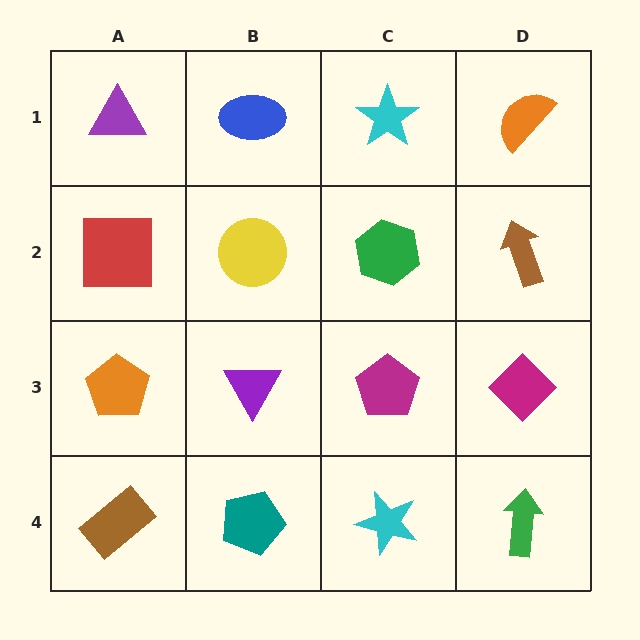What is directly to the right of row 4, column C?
A green arrow.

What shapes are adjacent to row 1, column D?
A brown arrow (row 2, column D), a cyan star (row 1, column C).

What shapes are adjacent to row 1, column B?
A yellow circle (row 2, column B), a purple triangle (row 1, column A), a cyan star (row 1, column C).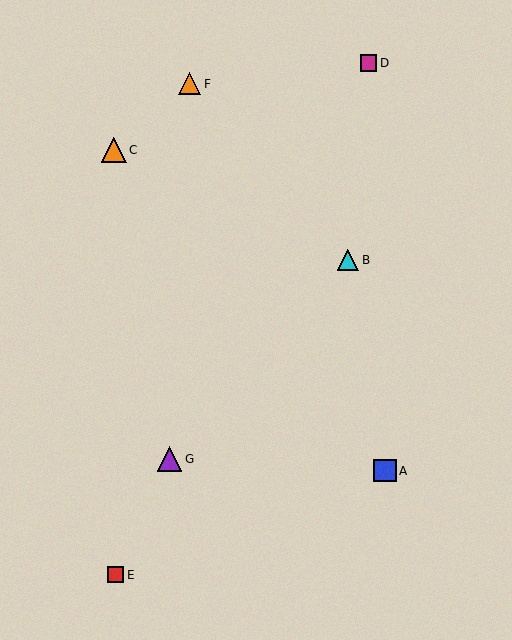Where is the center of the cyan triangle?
The center of the cyan triangle is at (348, 260).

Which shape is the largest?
The purple triangle (labeled G) is the largest.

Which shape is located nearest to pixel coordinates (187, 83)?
The orange triangle (labeled F) at (190, 84) is nearest to that location.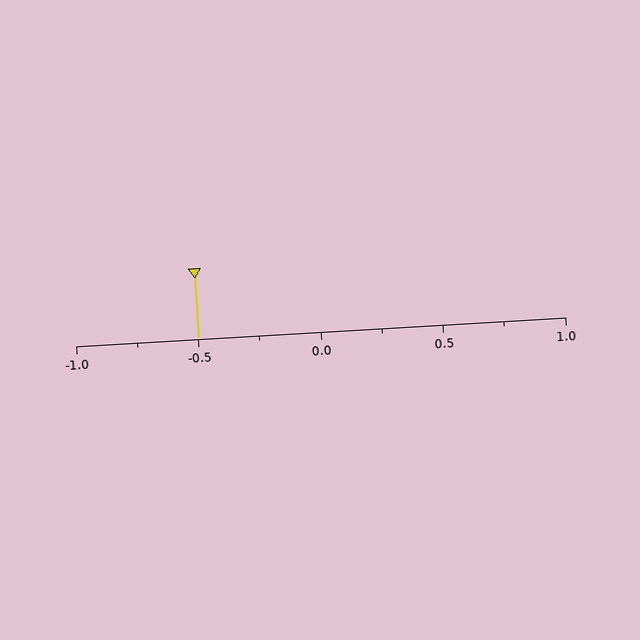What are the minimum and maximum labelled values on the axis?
The axis runs from -1.0 to 1.0.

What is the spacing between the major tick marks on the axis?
The major ticks are spaced 0.5 apart.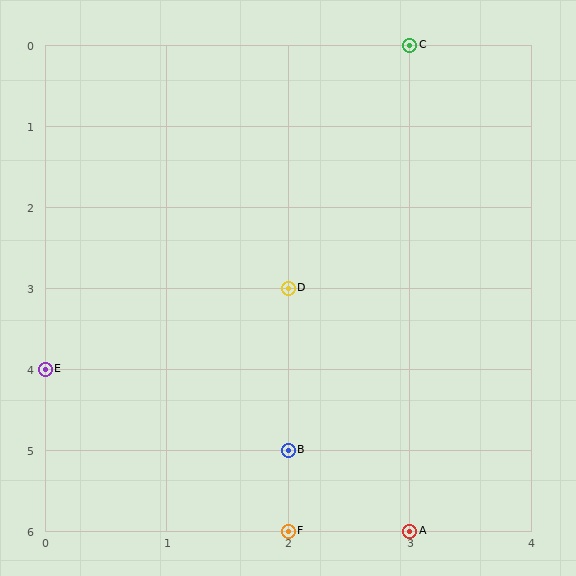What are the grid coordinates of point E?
Point E is at grid coordinates (0, 4).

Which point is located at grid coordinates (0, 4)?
Point E is at (0, 4).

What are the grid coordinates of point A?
Point A is at grid coordinates (3, 6).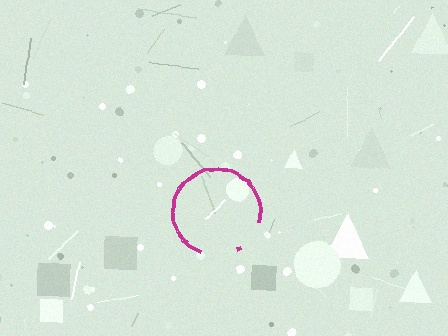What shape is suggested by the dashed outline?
The dashed outline suggests a circle.